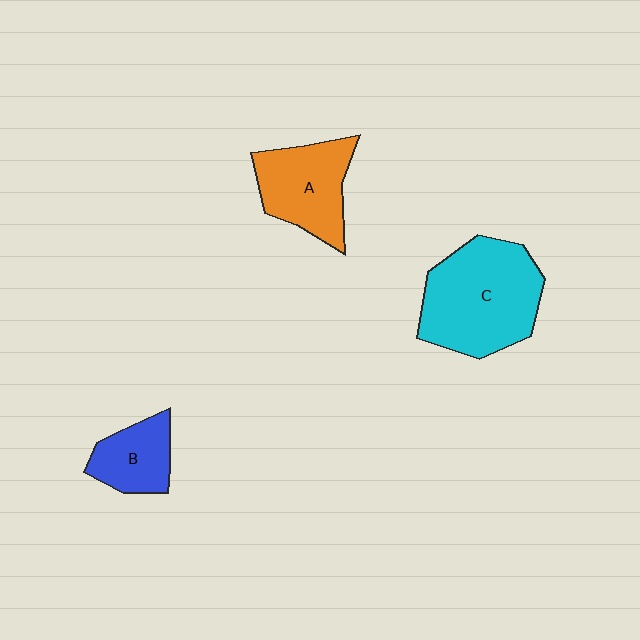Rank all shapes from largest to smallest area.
From largest to smallest: C (cyan), A (orange), B (blue).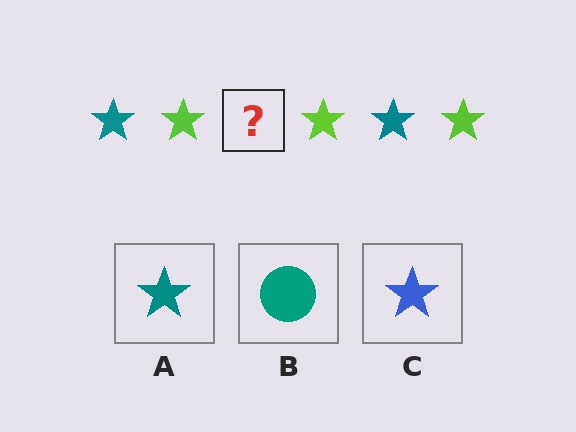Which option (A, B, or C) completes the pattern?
A.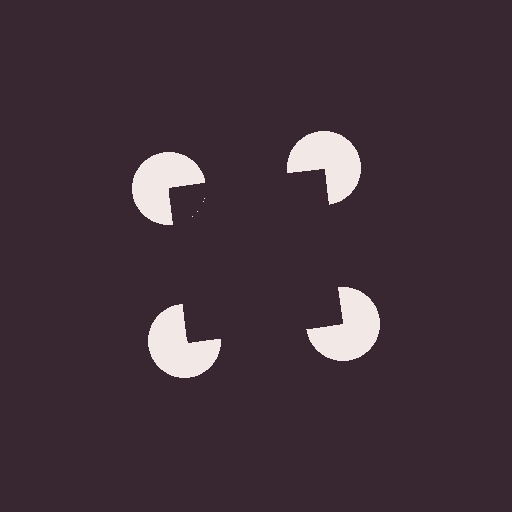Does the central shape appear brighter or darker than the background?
It typically appears slightly darker than the background, even though no actual brightness change is drawn.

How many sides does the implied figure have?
4 sides.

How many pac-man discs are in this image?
There are 4 — one at each vertex of the illusory square.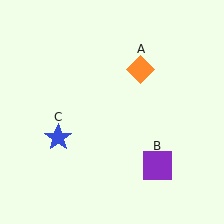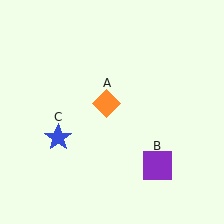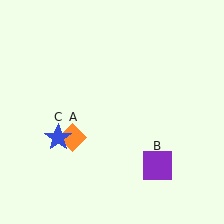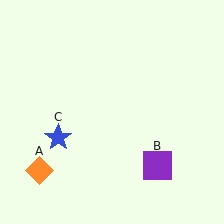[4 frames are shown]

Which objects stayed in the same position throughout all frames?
Purple square (object B) and blue star (object C) remained stationary.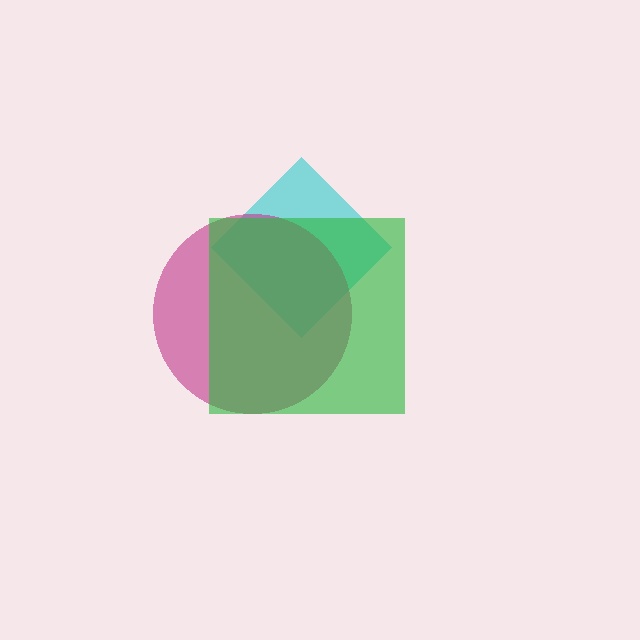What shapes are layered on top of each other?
The layered shapes are: a cyan diamond, a magenta circle, a green square.